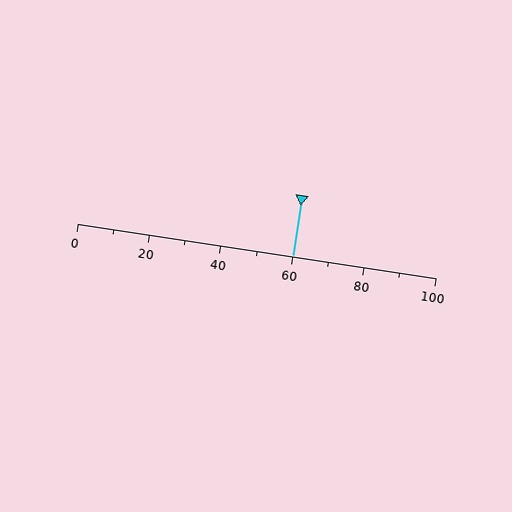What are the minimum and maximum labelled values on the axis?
The axis runs from 0 to 100.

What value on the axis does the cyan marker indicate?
The marker indicates approximately 60.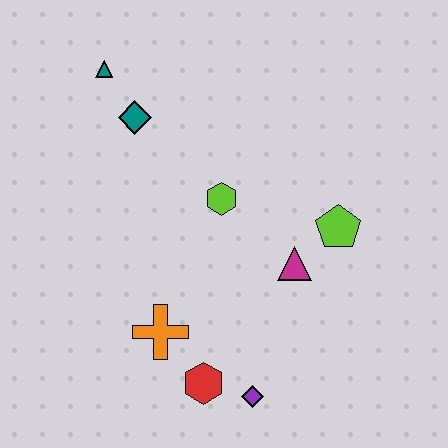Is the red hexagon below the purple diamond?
No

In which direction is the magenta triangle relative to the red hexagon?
The magenta triangle is above the red hexagon.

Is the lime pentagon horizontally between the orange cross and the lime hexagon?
No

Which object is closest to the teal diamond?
The teal triangle is closest to the teal diamond.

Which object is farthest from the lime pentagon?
The teal triangle is farthest from the lime pentagon.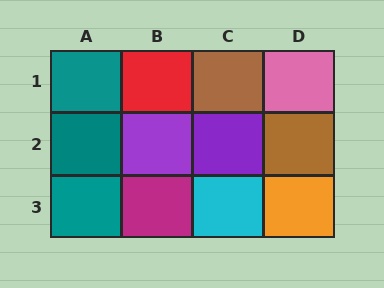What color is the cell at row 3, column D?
Orange.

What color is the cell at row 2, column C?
Purple.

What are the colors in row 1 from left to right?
Teal, red, brown, pink.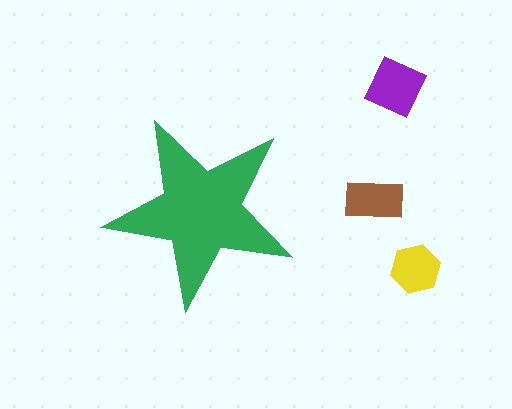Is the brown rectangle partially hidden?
No, the brown rectangle is fully visible.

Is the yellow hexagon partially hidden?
No, the yellow hexagon is fully visible.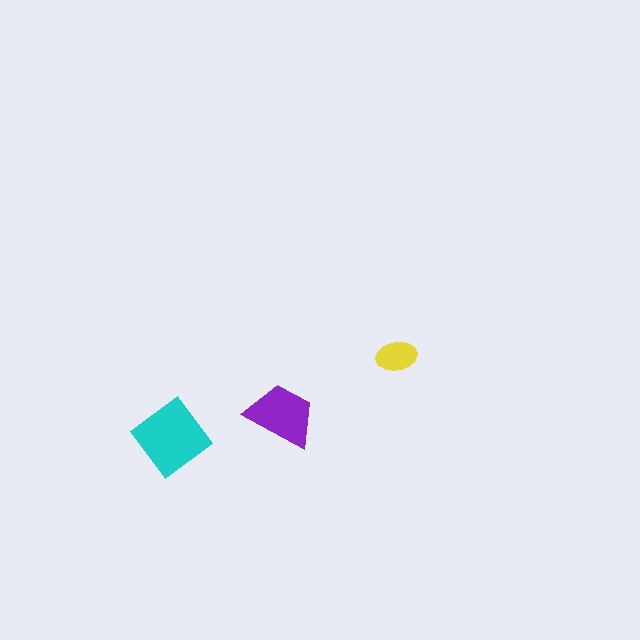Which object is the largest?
The cyan diamond.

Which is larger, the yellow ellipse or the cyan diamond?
The cyan diamond.